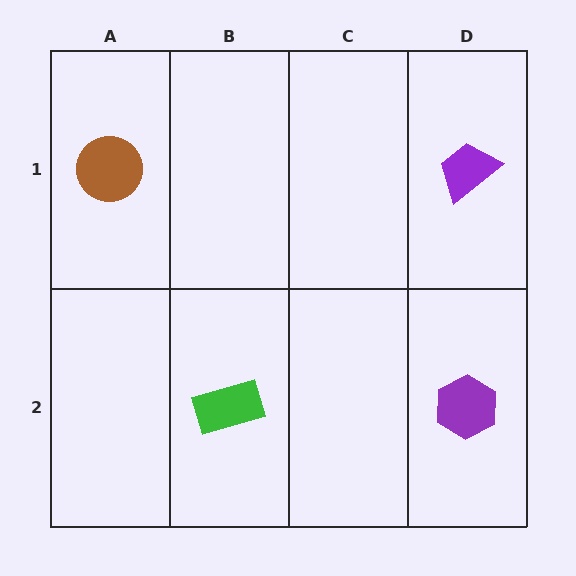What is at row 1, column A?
A brown circle.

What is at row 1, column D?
A purple trapezoid.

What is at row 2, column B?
A green rectangle.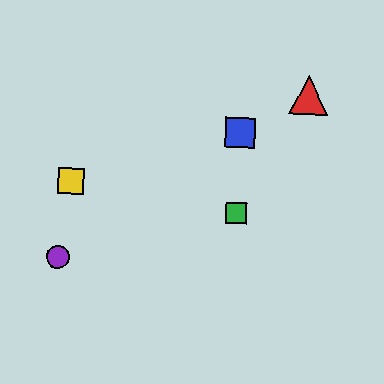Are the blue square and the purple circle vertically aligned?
No, the blue square is at x≈240 and the purple circle is at x≈58.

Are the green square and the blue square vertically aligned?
Yes, both are at x≈236.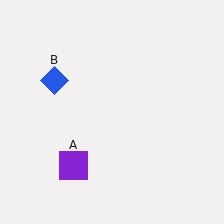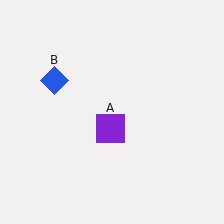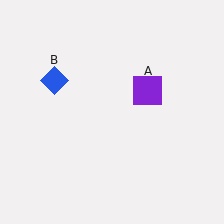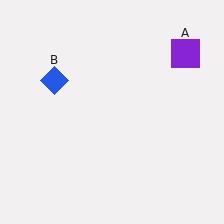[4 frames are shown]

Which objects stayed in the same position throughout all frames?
Blue diamond (object B) remained stationary.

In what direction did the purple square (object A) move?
The purple square (object A) moved up and to the right.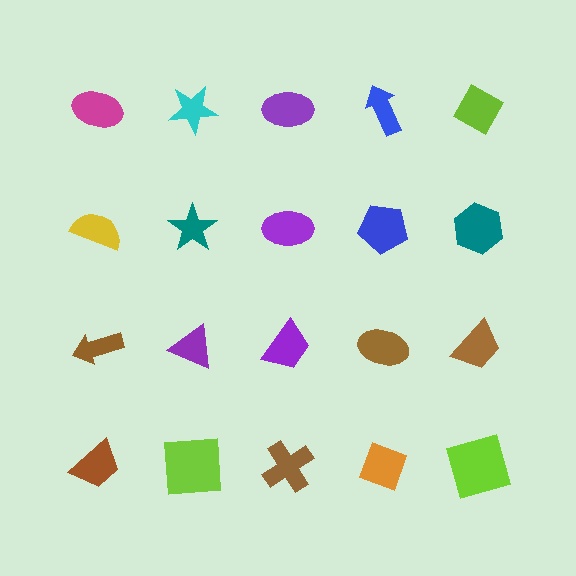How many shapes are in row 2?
5 shapes.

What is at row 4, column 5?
A lime square.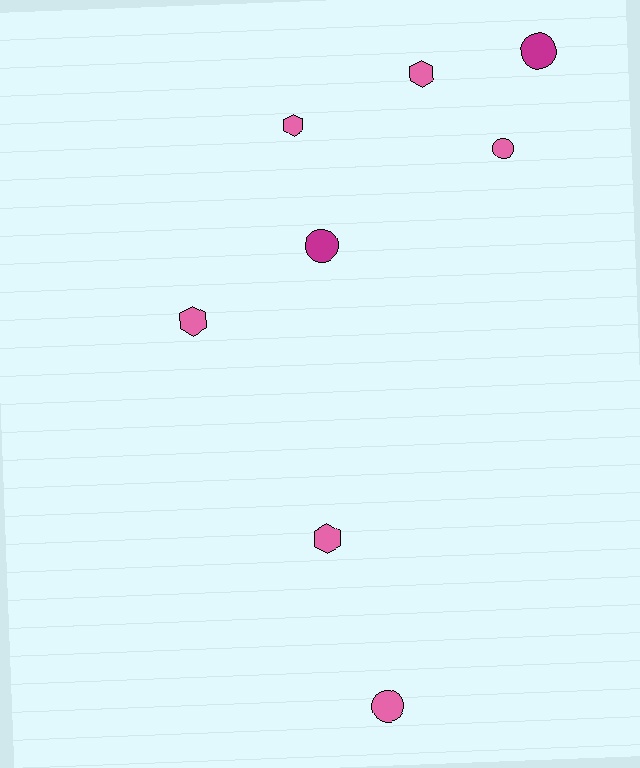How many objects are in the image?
There are 8 objects.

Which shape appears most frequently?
Circle, with 4 objects.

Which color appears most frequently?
Pink, with 6 objects.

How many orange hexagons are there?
There are no orange hexagons.